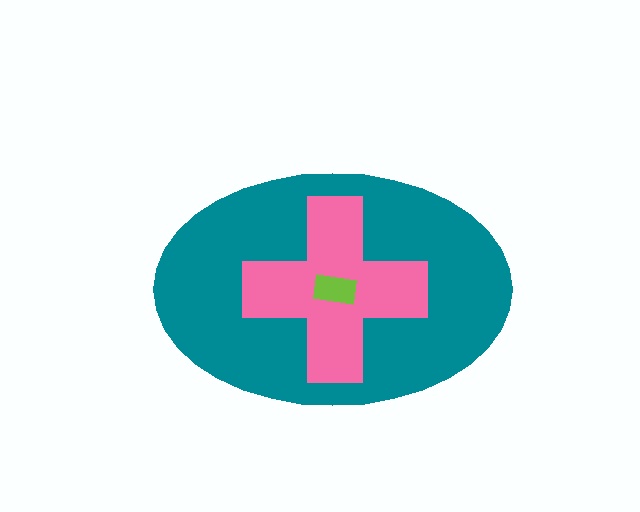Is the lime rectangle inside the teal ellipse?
Yes.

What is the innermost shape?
The lime rectangle.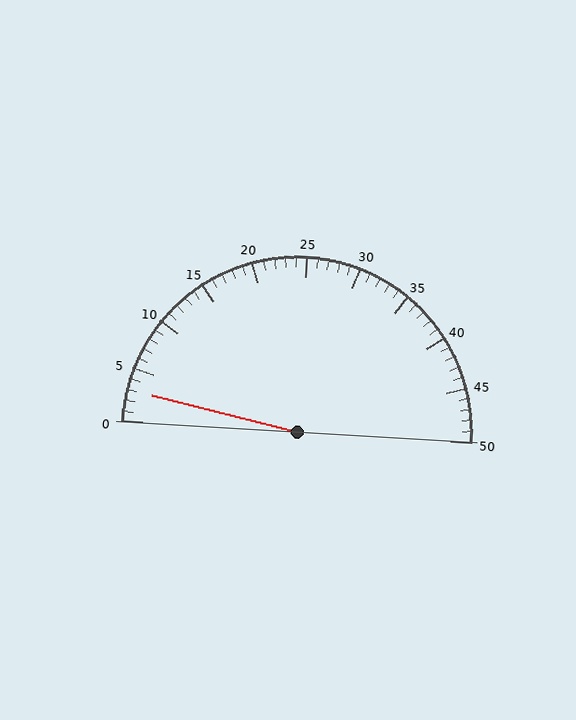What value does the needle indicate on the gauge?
The needle indicates approximately 3.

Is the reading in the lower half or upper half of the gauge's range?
The reading is in the lower half of the range (0 to 50).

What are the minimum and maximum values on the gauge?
The gauge ranges from 0 to 50.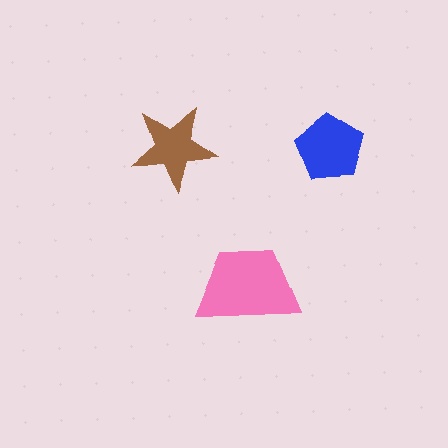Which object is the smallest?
The brown star.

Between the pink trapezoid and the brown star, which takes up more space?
The pink trapezoid.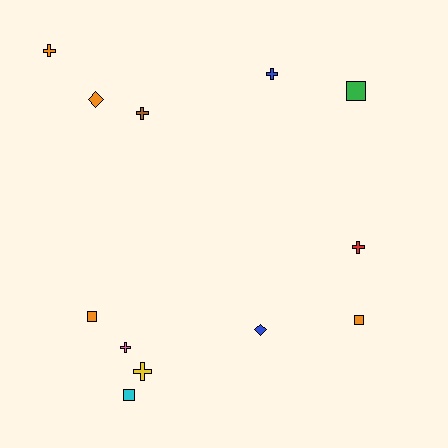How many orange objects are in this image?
There are 4 orange objects.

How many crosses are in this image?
There are 6 crosses.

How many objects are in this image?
There are 12 objects.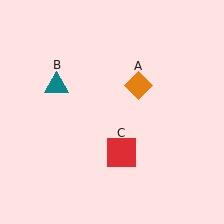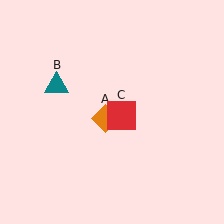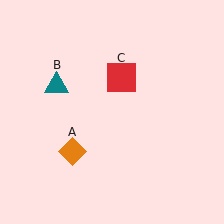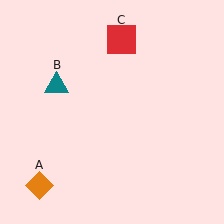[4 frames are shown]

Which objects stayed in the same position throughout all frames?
Teal triangle (object B) remained stationary.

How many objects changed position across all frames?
2 objects changed position: orange diamond (object A), red square (object C).